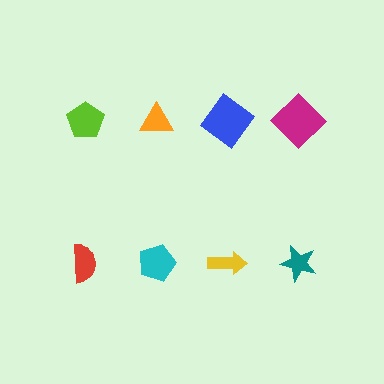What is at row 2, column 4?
A teal star.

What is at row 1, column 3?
A blue diamond.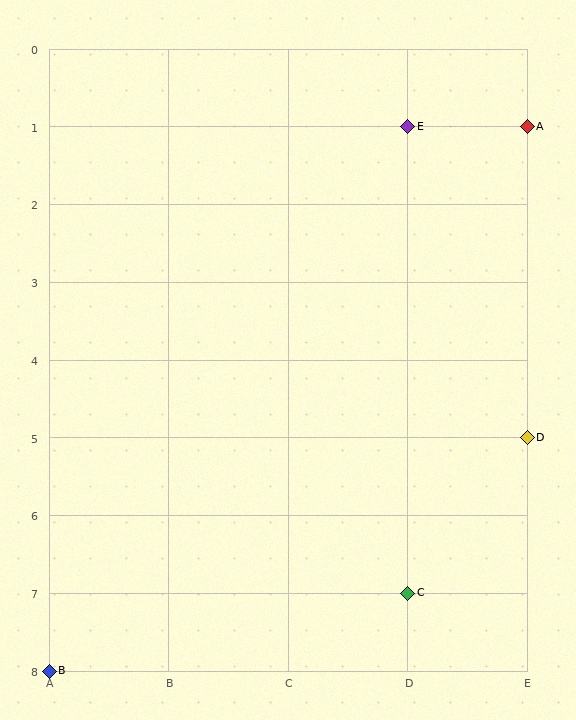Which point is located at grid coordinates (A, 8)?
Point B is at (A, 8).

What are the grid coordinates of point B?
Point B is at grid coordinates (A, 8).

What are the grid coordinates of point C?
Point C is at grid coordinates (D, 7).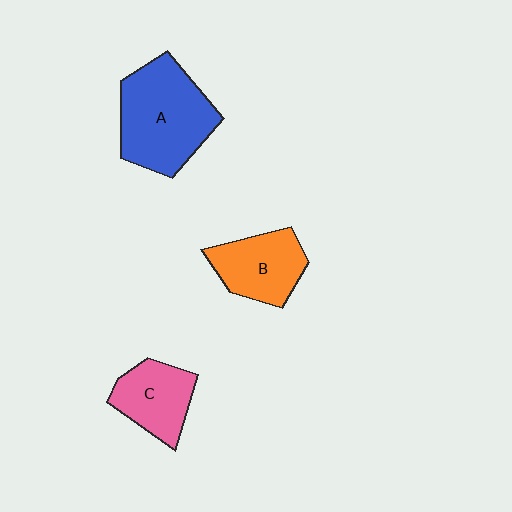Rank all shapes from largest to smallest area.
From largest to smallest: A (blue), B (orange), C (pink).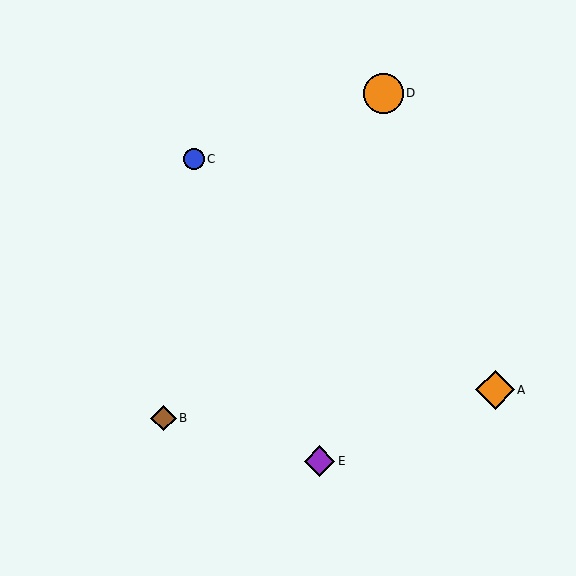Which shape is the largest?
The orange circle (labeled D) is the largest.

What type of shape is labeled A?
Shape A is an orange diamond.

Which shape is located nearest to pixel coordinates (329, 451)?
The purple diamond (labeled E) at (320, 461) is nearest to that location.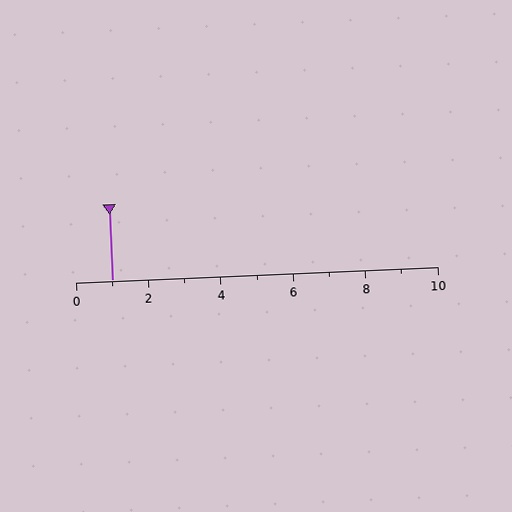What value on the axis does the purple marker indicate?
The marker indicates approximately 1.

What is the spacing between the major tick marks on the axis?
The major ticks are spaced 2 apart.